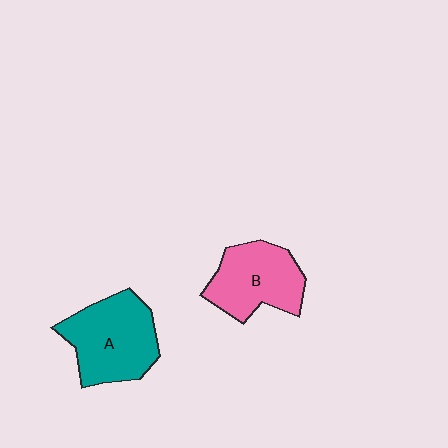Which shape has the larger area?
Shape A (teal).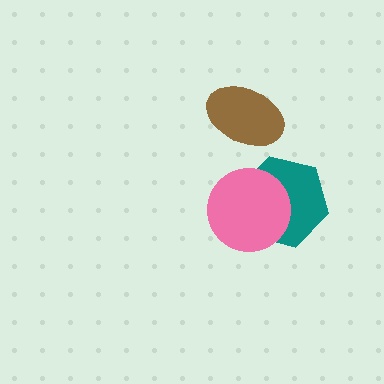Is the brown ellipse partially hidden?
No, no other shape covers it.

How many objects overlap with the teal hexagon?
1 object overlaps with the teal hexagon.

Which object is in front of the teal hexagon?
The pink circle is in front of the teal hexagon.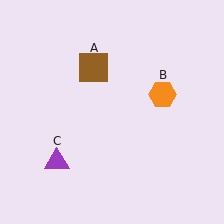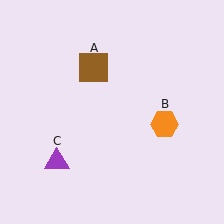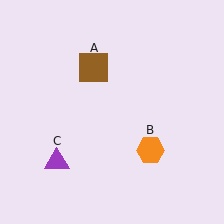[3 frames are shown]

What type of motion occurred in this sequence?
The orange hexagon (object B) rotated clockwise around the center of the scene.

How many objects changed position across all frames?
1 object changed position: orange hexagon (object B).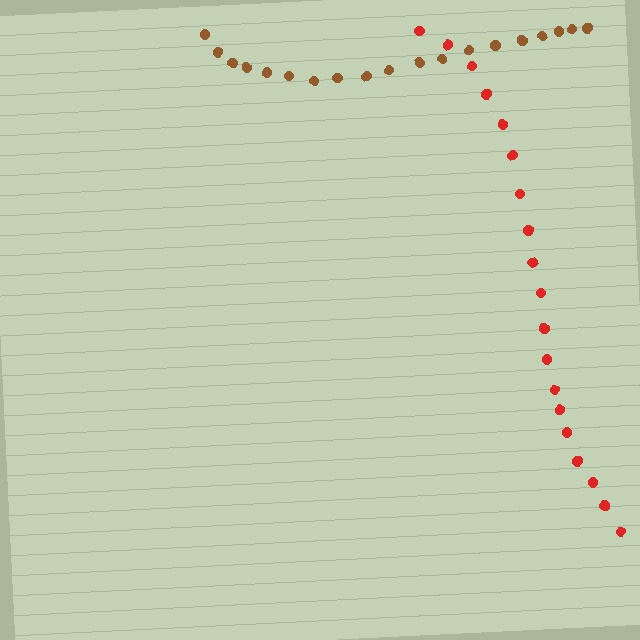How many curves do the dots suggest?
There are 2 distinct paths.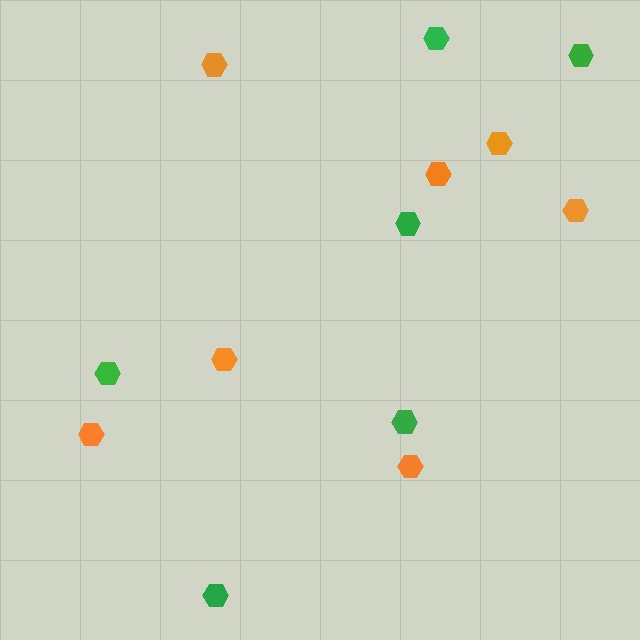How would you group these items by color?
There are 2 groups: one group of orange hexagons (7) and one group of green hexagons (6).